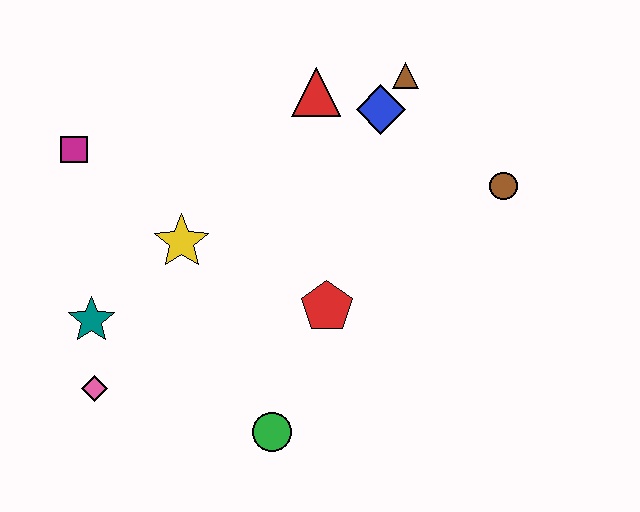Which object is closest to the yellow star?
The teal star is closest to the yellow star.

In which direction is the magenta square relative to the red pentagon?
The magenta square is to the left of the red pentagon.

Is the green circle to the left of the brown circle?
Yes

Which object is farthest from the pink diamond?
The brown circle is farthest from the pink diamond.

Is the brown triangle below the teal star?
No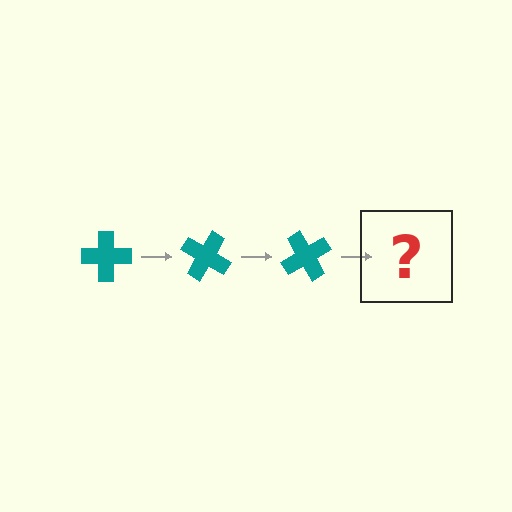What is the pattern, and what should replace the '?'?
The pattern is that the cross rotates 30 degrees each step. The '?' should be a teal cross rotated 90 degrees.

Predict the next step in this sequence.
The next step is a teal cross rotated 90 degrees.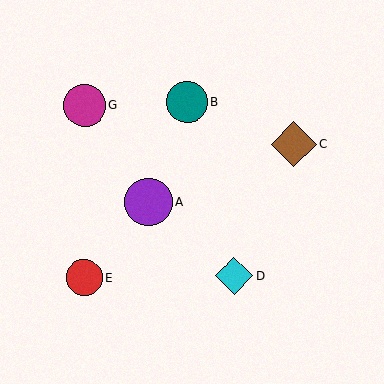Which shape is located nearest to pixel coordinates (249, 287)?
The cyan diamond (labeled D) at (234, 276) is nearest to that location.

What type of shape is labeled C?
Shape C is a brown diamond.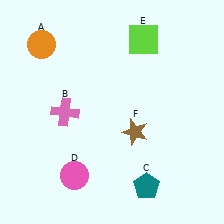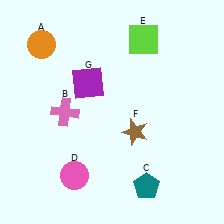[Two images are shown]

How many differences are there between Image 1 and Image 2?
There is 1 difference between the two images.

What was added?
A purple square (G) was added in Image 2.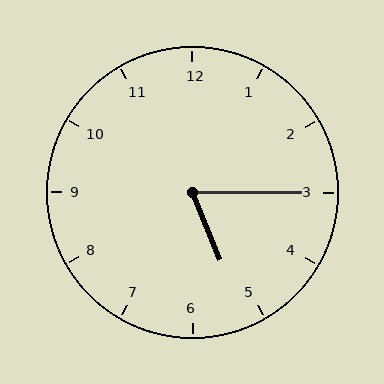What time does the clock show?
5:15.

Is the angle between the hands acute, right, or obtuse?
It is acute.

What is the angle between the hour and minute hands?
Approximately 68 degrees.